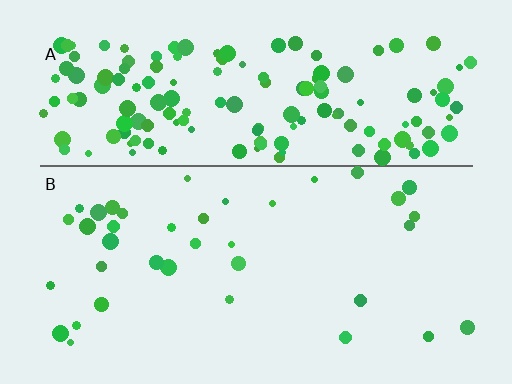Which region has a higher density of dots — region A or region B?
A (the top).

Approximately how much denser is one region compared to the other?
Approximately 4.4× — region A over region B.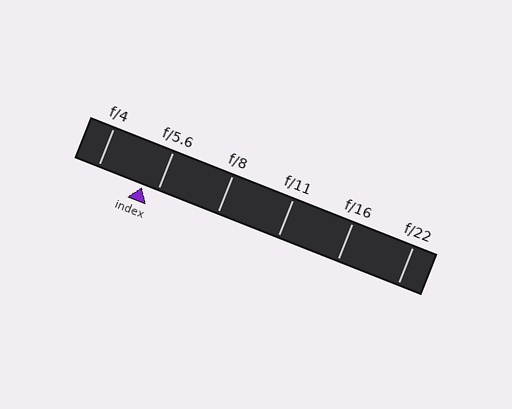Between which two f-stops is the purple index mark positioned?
The index mark is between f/4 and f/5.6.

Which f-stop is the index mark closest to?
The index mark is closest to f/5.6.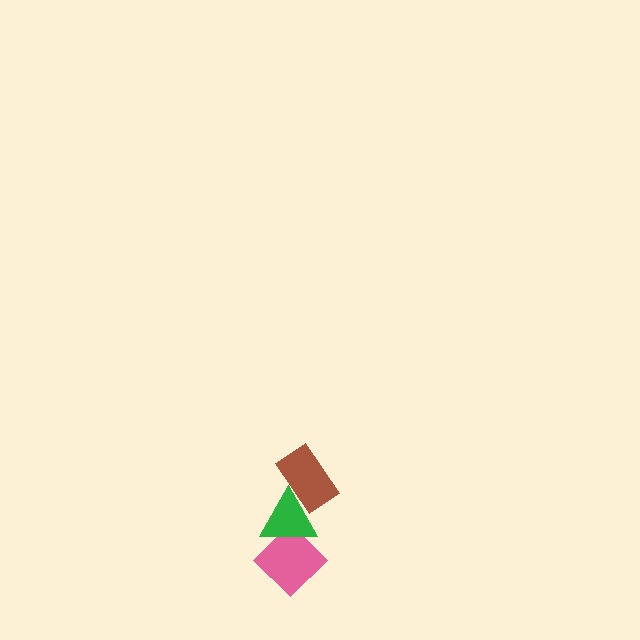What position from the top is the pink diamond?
The pink diamond is 3rd from the top.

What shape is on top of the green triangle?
The brown rectangle is on top of the green triangle.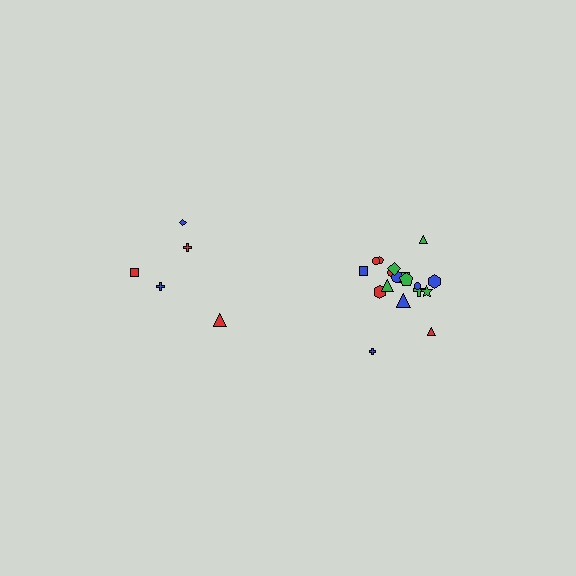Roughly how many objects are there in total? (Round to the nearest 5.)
Roughly 25 objects in total.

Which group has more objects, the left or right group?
The right group.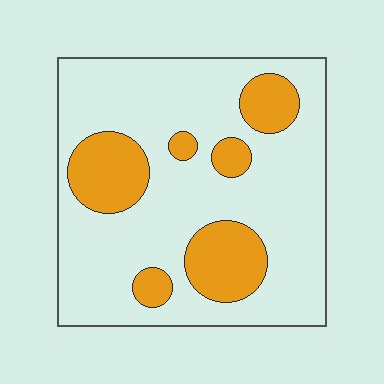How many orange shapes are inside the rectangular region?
6.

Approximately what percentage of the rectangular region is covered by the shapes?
Approximately 25%.